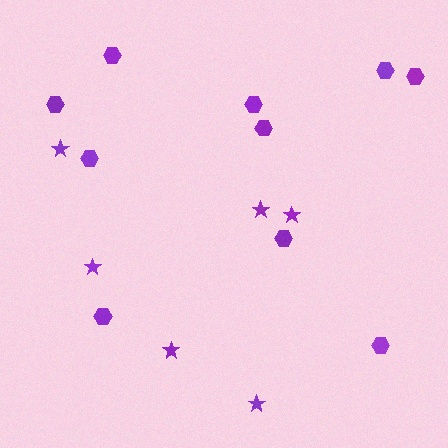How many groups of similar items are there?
There are 2 groups: one group of stars (6) and one group of hexagons (10).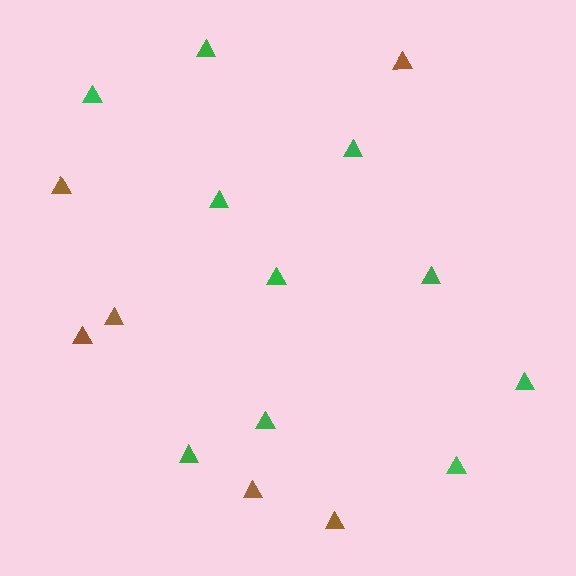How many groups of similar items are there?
There are 2 groups: one group of brown triangles (6) and one group of green triangles (10).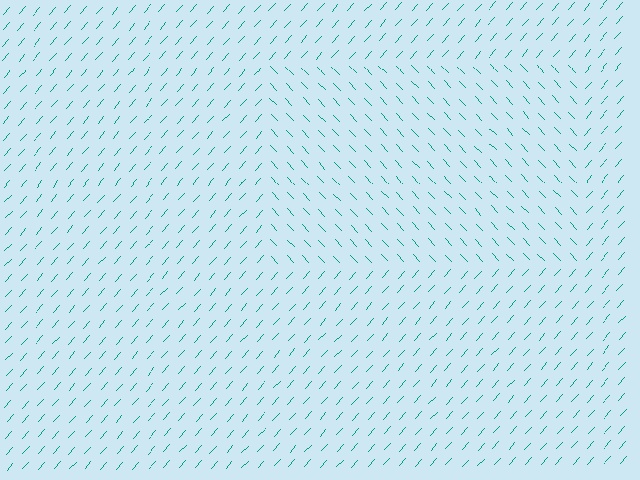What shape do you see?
I see a rectangle.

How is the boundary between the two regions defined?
The boundary is defined purely by a change in line orientation (approximately 85 degrees difference). All lines are the same color and thickness.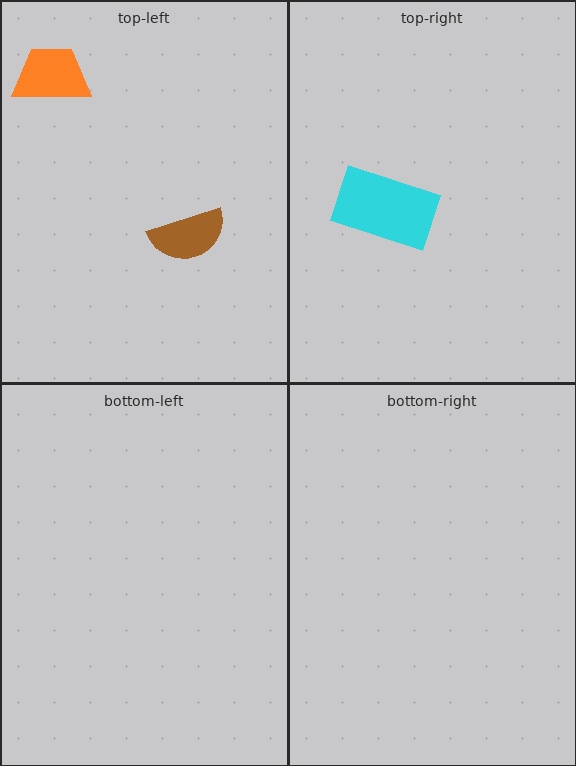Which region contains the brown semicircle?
The top-left region.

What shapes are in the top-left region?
The brown semicircle, the orange trapezoid.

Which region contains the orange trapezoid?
The top-left region.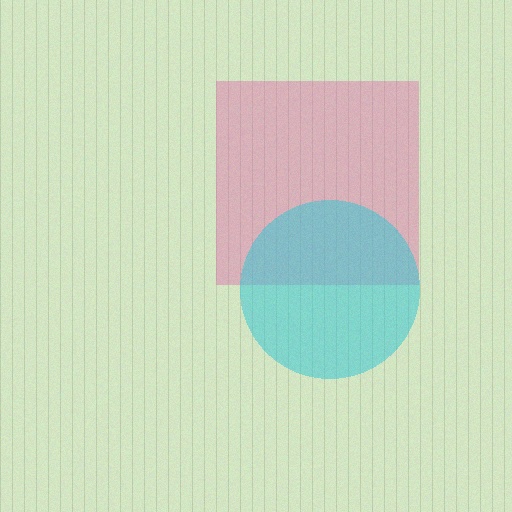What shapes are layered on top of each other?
The layered shapes are: a pink square, a cyan circle.